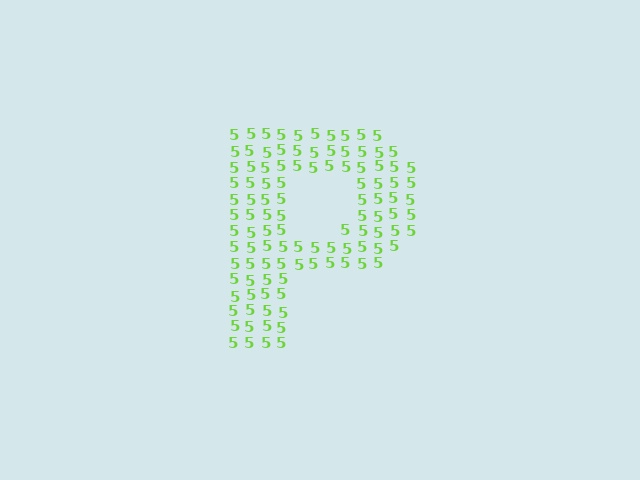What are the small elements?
The small elements are digit 5's.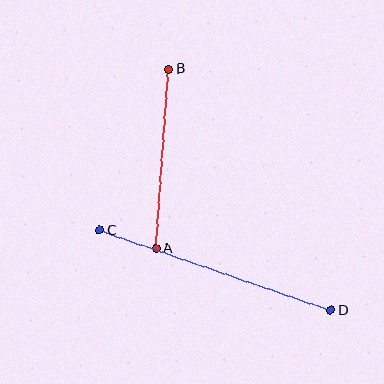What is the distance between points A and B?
The distance is approximately 180 pixels.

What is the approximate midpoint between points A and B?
The midpoint is at approximately (162, 159) pixels.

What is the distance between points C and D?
The distance is approximately 245 pixels.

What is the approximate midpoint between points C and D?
The midpoint is at approximately (215, 270) pixels.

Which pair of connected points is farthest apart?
Points C and D are farthest apart.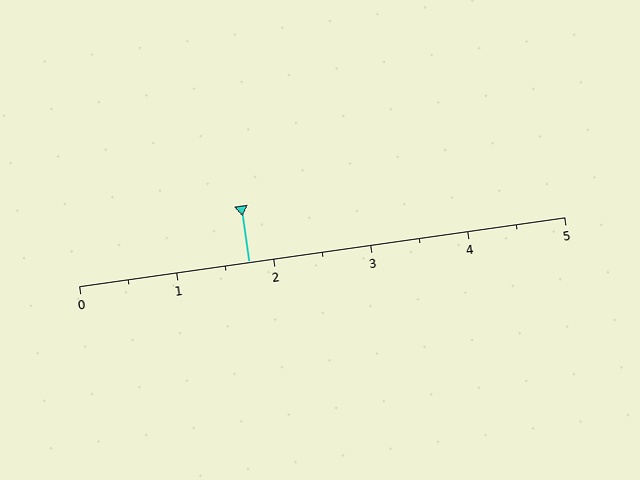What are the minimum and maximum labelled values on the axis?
The axis runs from 0 to 5.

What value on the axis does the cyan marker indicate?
The marker indicates approximately 1.8.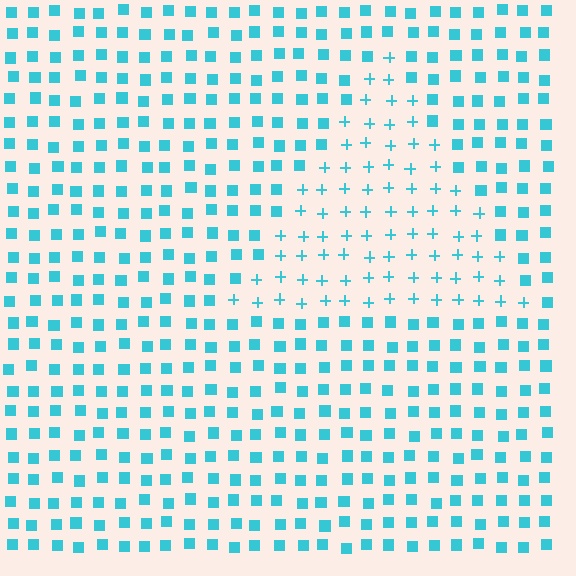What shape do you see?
I see a triangle.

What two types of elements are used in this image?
The image uses plus signs inside the triangle region and squares outside it.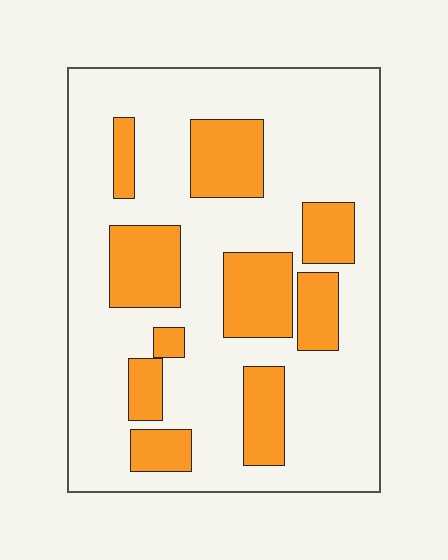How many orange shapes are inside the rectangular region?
10.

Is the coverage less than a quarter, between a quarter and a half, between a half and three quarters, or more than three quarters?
Between a quarter and a half.